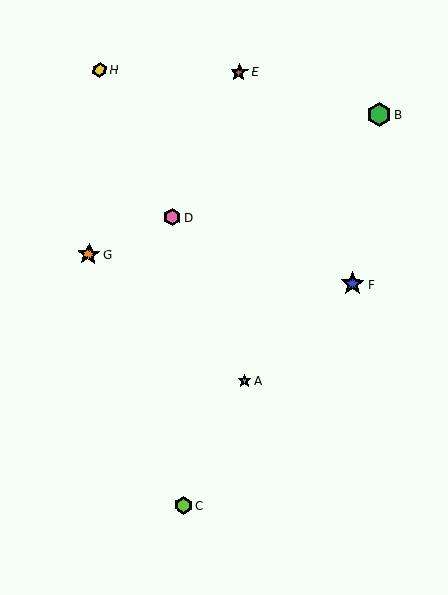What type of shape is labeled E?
Shape E is a brown star.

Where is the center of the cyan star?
The center of the cyan star is at (244, 381).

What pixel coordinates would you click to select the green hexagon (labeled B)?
Click at (379, 114) to select the green hexagon B.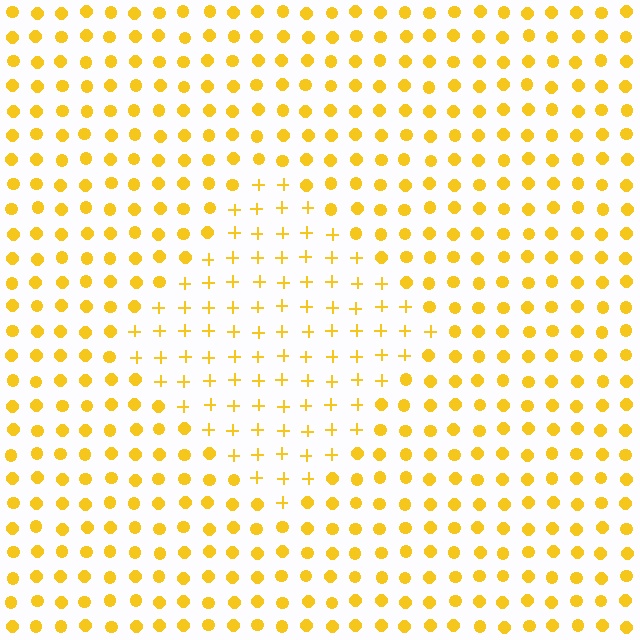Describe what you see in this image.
The image is filled with small yellow elements arranged in a uniform grid. A diamond-shaped region contains plus signs, while the surrounding area contains circles. The boundary is defined purely by the change in element shape.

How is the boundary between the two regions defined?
The boundary is defined by a change in element shape: plus signs inside vs. circles outside. All elements share the same color and spacing.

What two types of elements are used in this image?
The image uses plus signs inside the diamond region and circles outside it.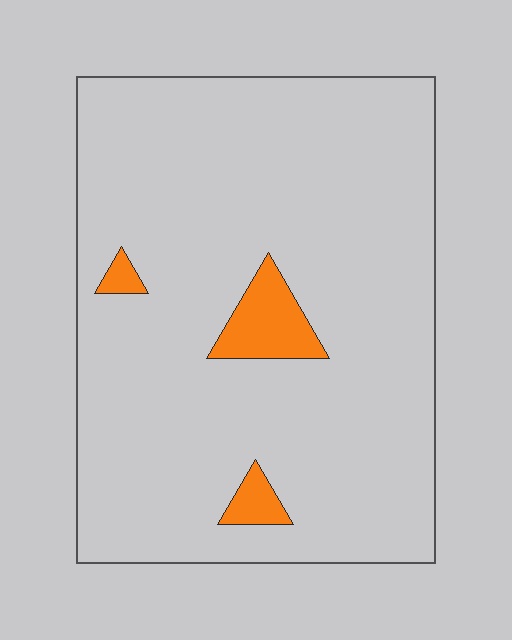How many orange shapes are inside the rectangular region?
3.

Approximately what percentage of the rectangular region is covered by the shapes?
Approximately 5%.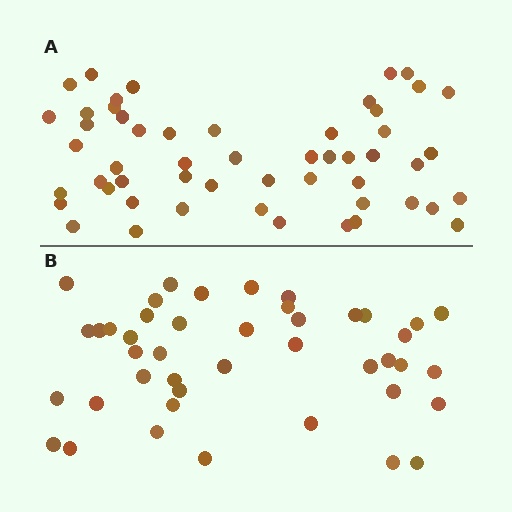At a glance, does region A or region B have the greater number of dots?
Region A (the top region) has more dots.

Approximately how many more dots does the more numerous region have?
Region A has roughly 10 or so more dots than region B.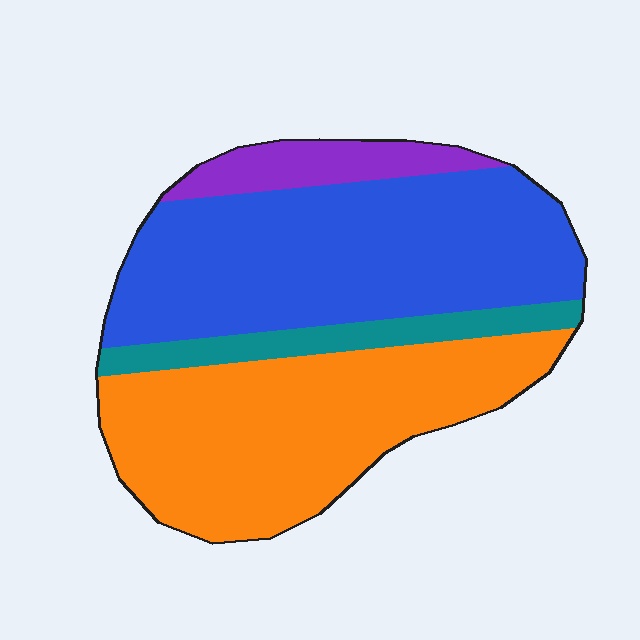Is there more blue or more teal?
Blue.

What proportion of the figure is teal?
Teal takes up about one tenth (1/10) of the figure.